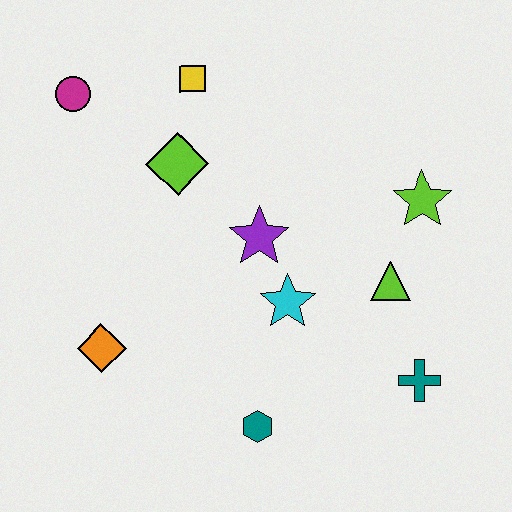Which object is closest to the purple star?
The cyan star is closest to the purple star.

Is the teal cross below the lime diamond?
Yes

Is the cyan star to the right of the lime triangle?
No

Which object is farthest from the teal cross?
The magenta circle is farthest from the teal cross.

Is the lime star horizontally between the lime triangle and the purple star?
No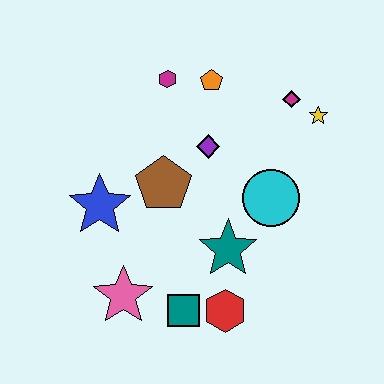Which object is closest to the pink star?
The teal square is closest to the pink star.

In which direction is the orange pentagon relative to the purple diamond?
The orange pentagon is above the purple diamond.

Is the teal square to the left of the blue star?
No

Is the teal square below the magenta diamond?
Yes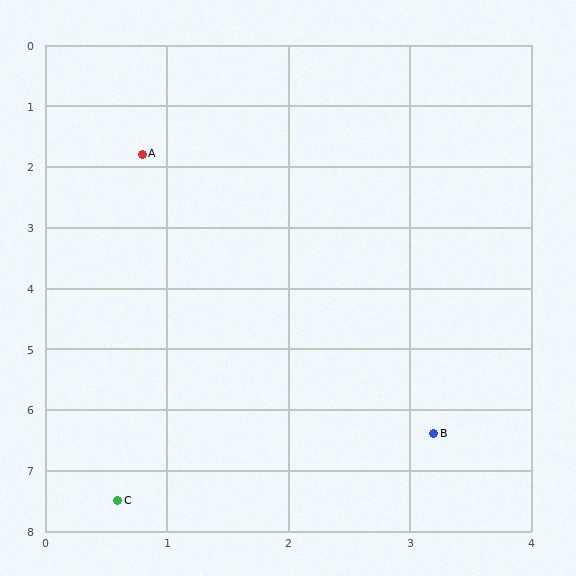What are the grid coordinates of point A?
Point A is at approximately (0.8, 1.8).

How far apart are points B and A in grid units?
Points B and A are about 5.2 grid units apart.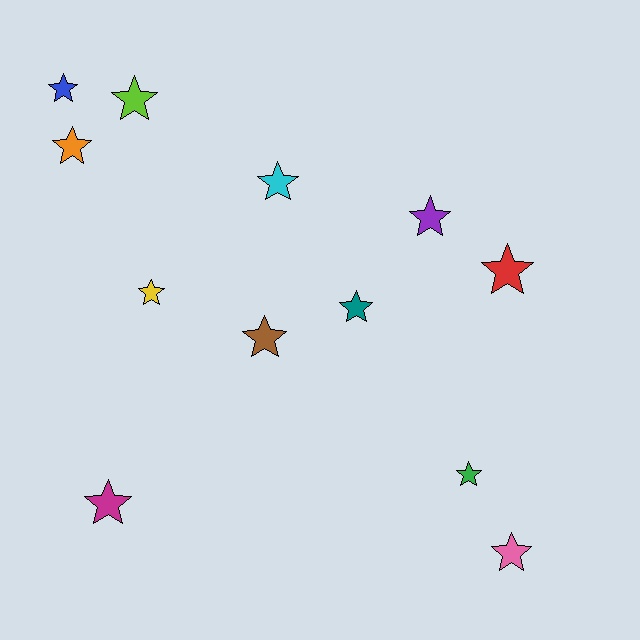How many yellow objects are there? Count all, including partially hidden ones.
There is 1 yellow object.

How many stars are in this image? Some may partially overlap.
There are 12 stars.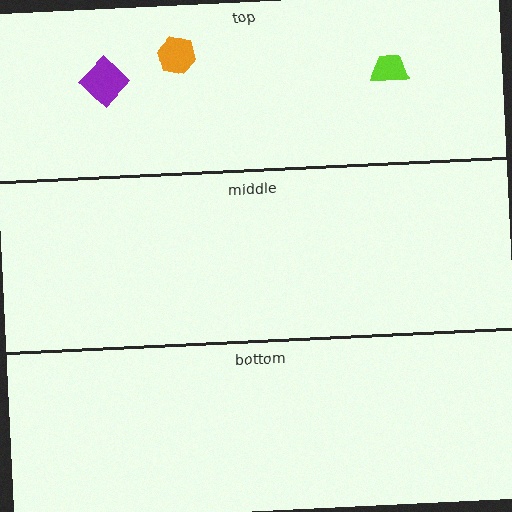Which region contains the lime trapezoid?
The top region.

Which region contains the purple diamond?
The top region.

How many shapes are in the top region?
3.